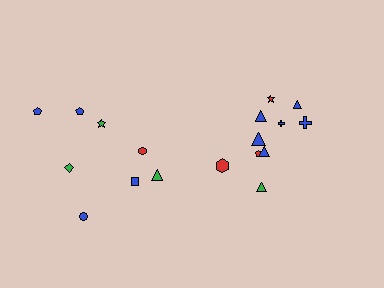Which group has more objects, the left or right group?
The right group.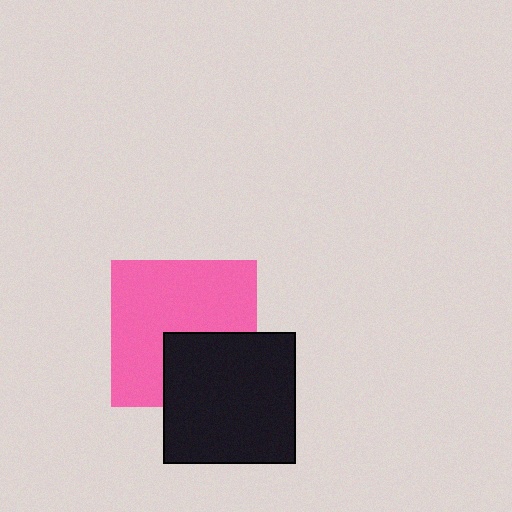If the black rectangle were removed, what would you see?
You would see the complete pink square.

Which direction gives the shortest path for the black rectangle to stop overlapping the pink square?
Moving down gives the shortest separation.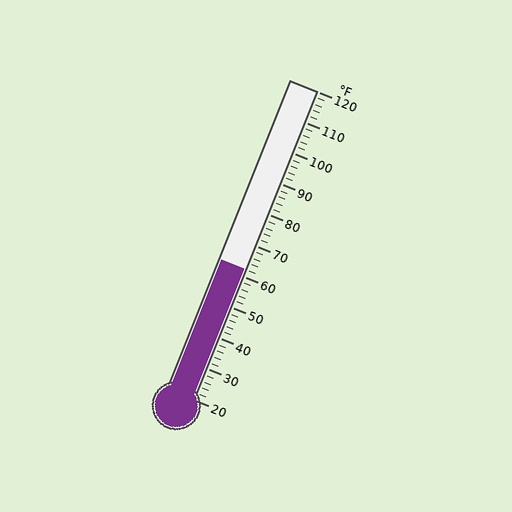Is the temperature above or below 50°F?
The temperature is above 50°F.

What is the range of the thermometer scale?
The thermometer scale ranges from 20°F to 120°F.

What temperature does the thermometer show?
The thermometer shows approximately 62°F.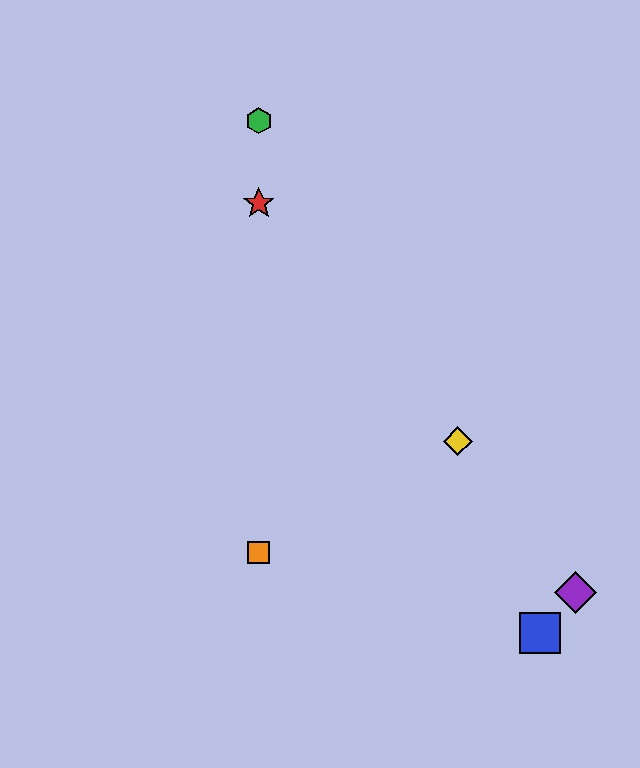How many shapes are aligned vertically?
3 shapes (the red star, the green hexagon, the orange square) are aligned vertically.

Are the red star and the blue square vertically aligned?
No, the red star is at x≈259 and the blue square is at x≈540.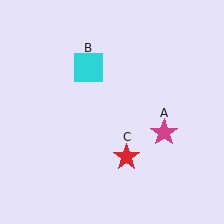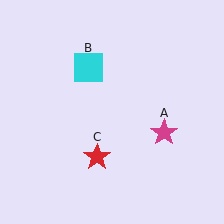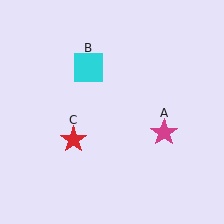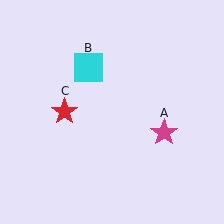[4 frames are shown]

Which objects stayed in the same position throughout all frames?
Magenta star (object A) and cyan square (object B) remained stationary.